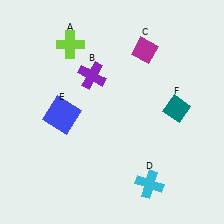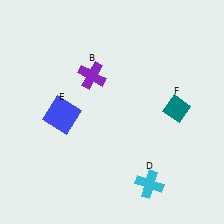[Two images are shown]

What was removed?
The magenta diamond (C), the lime cross (A) were removed in Image 2.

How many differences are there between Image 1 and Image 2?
There are 2 differences between the two images.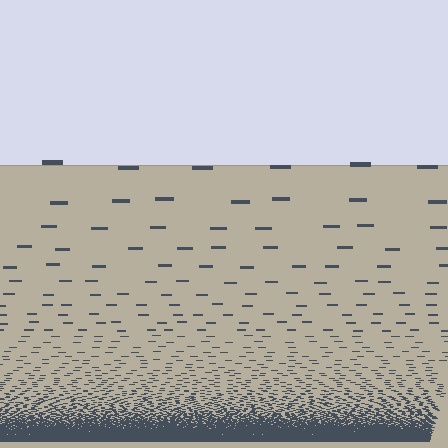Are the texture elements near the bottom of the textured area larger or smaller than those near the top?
Smaller. The gradient is inverted — elements near the bottom are smaller and denser.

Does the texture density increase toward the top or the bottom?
Density increases toward the bottom.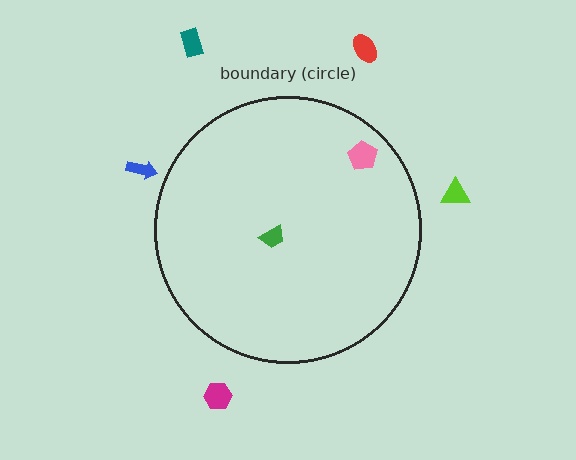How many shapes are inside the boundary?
2 inside, 5 outside.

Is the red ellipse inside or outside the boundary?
Outside.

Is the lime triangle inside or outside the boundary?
Outside.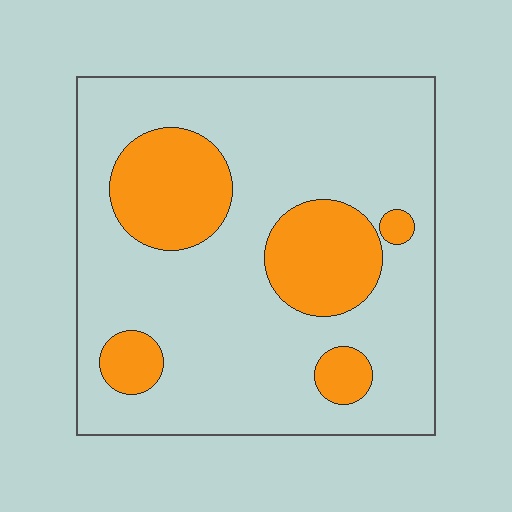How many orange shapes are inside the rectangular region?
5.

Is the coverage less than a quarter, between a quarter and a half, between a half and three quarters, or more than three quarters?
Less than a quarter.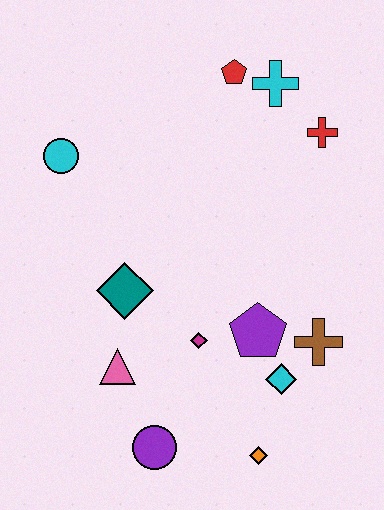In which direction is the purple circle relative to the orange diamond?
The purple circle is to the left of the orange diamond.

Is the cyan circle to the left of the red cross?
Yes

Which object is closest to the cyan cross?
The red pentagon is closest to the cyan cross.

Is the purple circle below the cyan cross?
Yes